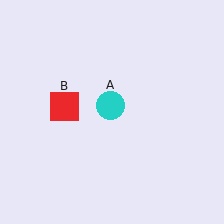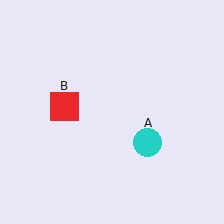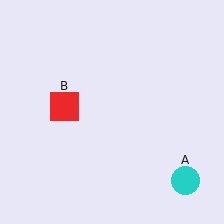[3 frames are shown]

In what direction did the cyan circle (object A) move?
The cyan circle (object A) moved down and to the right.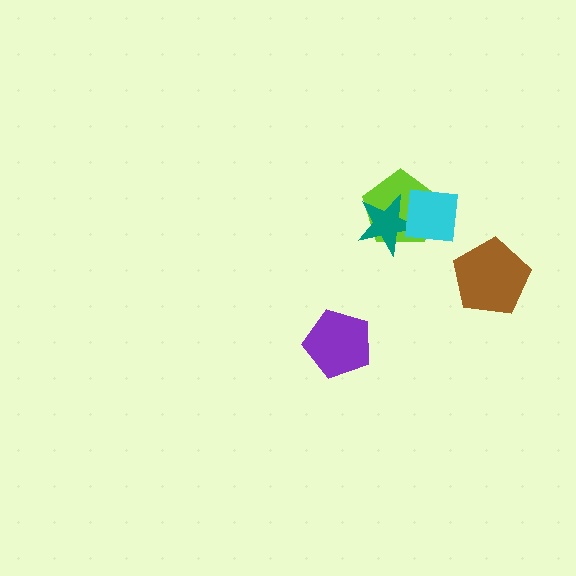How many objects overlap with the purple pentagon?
0 objects overlap with the purple pentagon.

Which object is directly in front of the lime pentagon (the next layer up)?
The teal star is directly in front of the lime pentagon.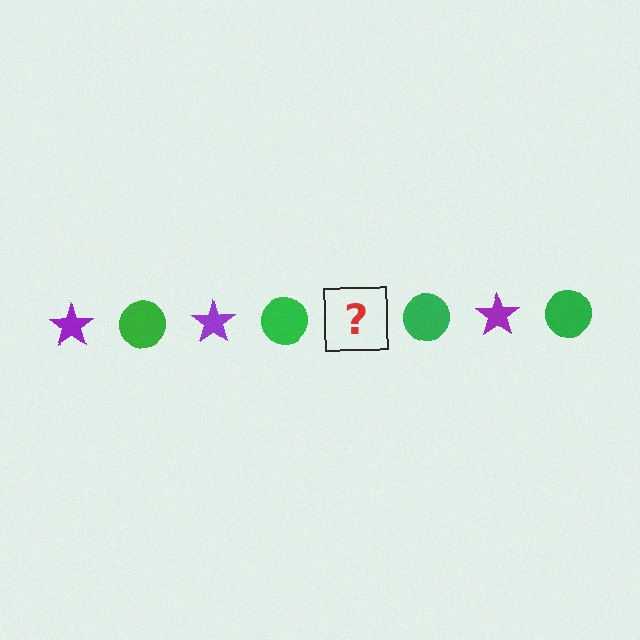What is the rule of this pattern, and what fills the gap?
The rule is that the pattern alternates between purple star and green circle. The gap should be filled with a purple star.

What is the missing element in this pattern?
The missing element is a purple star.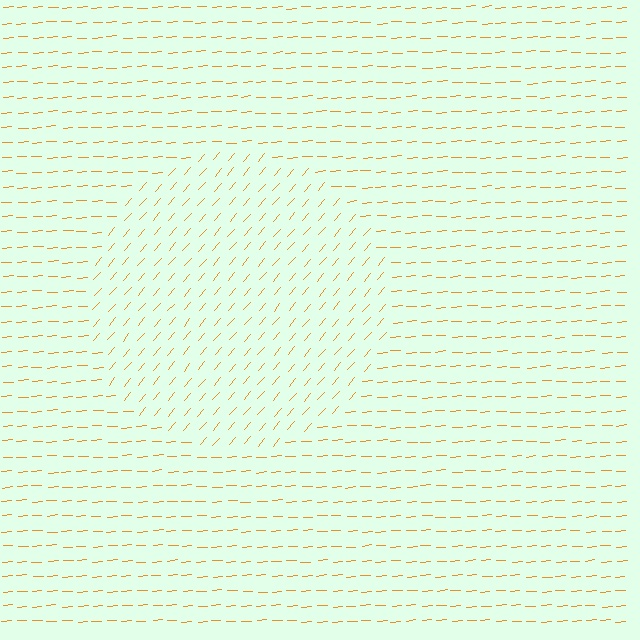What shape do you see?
I see a circle.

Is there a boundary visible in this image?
Yes, there is a texture boundary formed by a change in line orientation.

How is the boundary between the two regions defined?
The boundary is defined purely by a change in line orientation (approximately 45 degrees difference). All lines are the same color and thickness.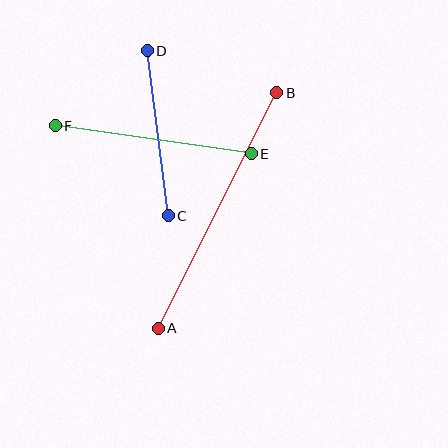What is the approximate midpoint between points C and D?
The midpoint is at approximately (158, 133) pixels.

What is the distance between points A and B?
The distance is approximately 264 pixels.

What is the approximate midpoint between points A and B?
The midpoint is at approximately (218, 210) pixels.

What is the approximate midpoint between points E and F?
The midpoint is at approximately (153, 140) pixels.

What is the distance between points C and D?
The distance is approximately 166 pixels.